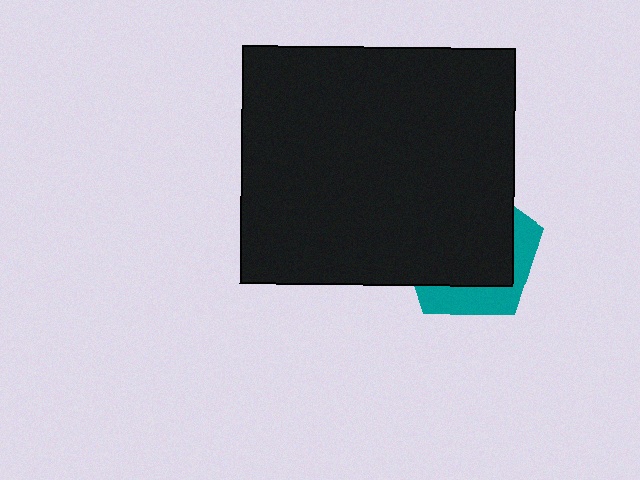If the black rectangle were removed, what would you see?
You would see the complete teal pentagon.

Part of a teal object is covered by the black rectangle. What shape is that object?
It is a pentagon.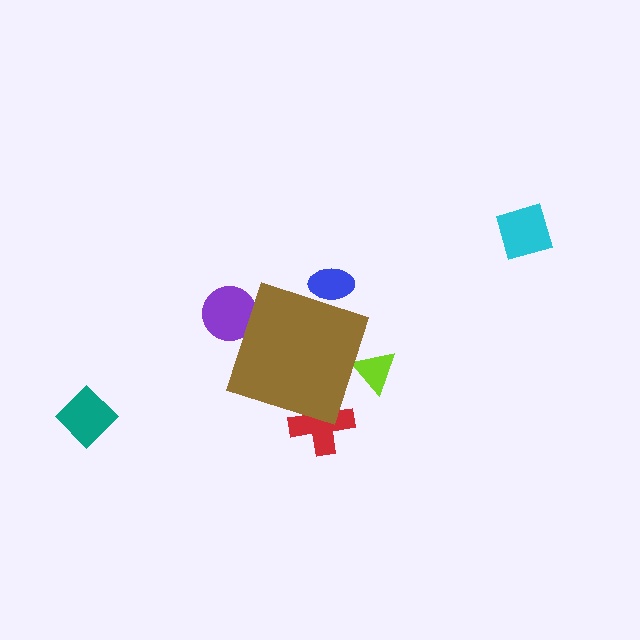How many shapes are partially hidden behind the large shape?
4 shapes are partially hidden.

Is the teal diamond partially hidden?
No, the teal diamond is fully visible.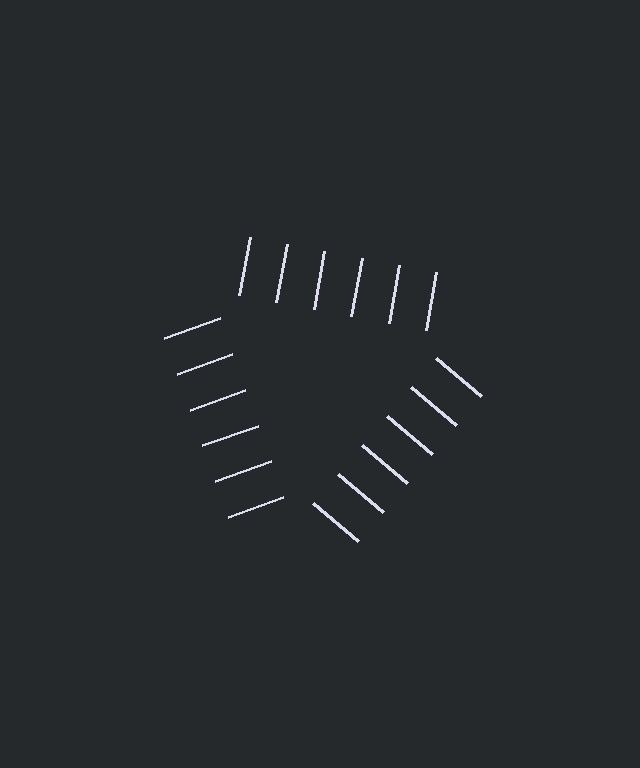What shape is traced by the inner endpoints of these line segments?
An illusory triangle — the line segments terminate on its edges but no continuous stroke is drawn.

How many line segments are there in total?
18 — 6 along each of the 3 edges.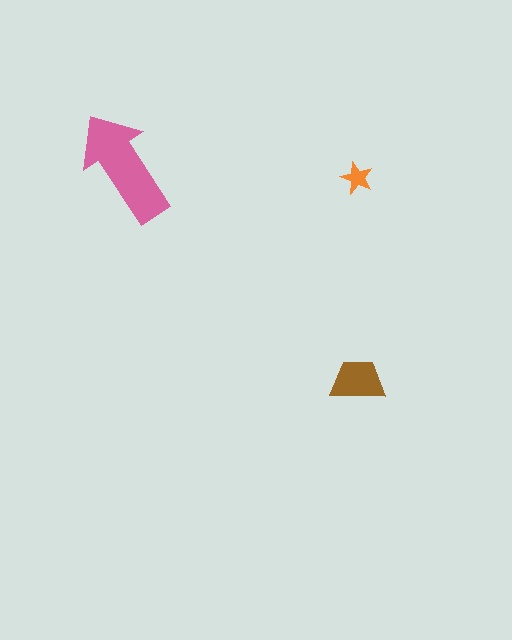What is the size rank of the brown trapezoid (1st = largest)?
2nd.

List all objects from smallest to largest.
The orange star, the brown trapezoid, the pink arrow.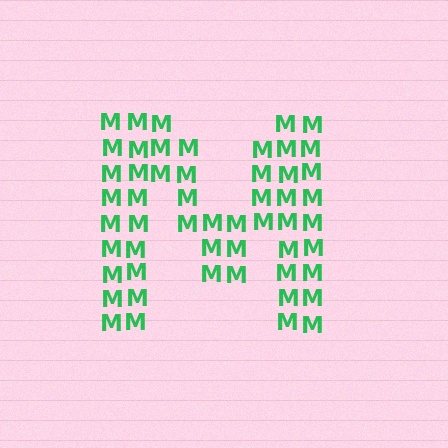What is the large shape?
The large shape is the letter M.